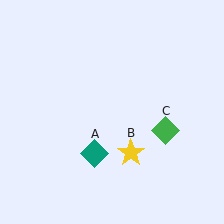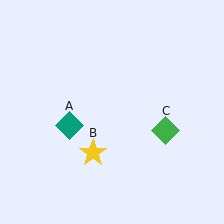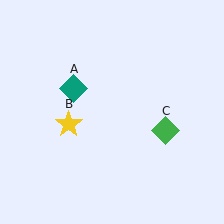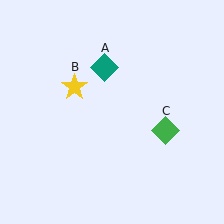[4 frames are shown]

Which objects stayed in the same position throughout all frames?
Green diamond (object C) remained stationary.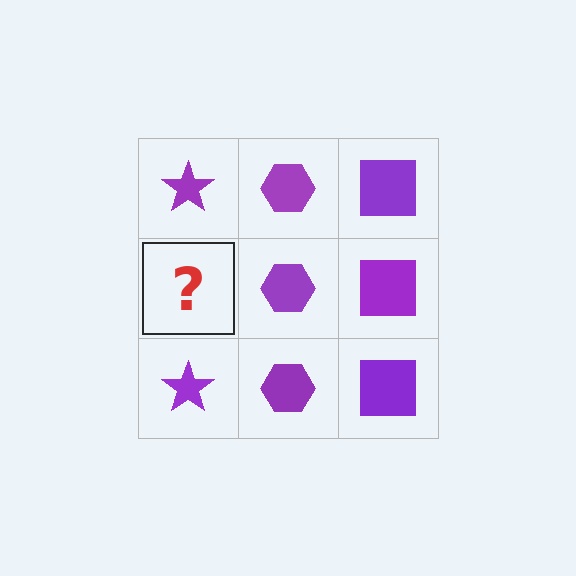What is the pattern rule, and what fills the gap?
The rule is that each column has a consistent shape. The gap should be filled with a purple star.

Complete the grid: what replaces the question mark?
The question mark should be replaced with a purple star.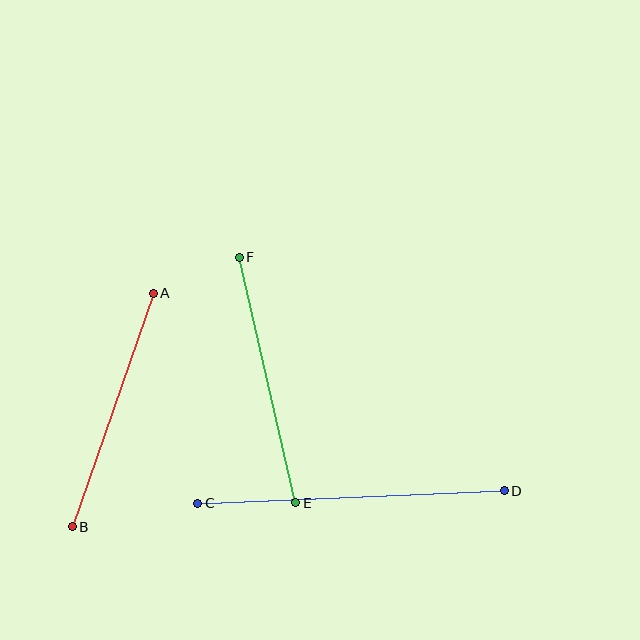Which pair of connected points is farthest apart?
Points C and D are farthest apart.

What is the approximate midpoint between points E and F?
The midpoint is at approximately (267, 380) pixels.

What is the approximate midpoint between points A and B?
The midpoint is at approximately (113, 410) pixels.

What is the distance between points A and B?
The distance is approximately 247 pixels.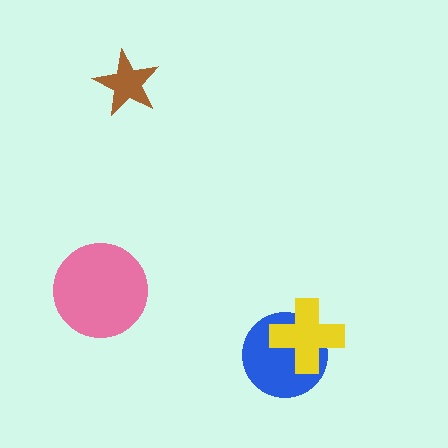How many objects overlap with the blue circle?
1 object overlaps with the blue circle.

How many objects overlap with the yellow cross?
1 object overlaps with the yellow cross.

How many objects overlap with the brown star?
0 objects overlap with the brown star.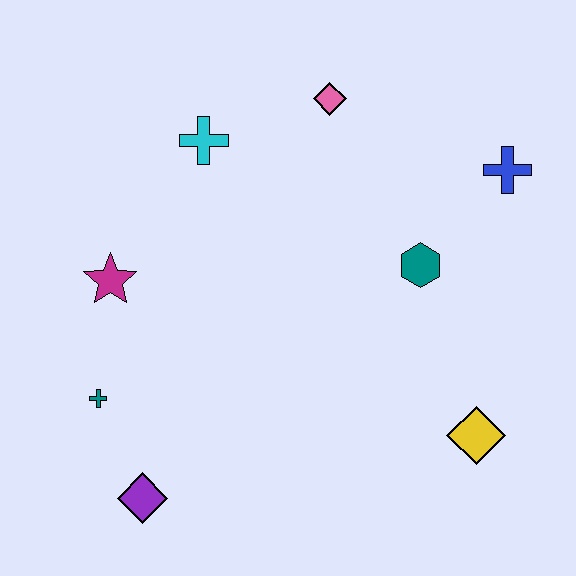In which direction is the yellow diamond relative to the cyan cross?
The yellow diamond is below the cyan cross.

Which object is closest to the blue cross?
The teal hexagon is closest to the blue cross.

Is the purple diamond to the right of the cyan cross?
No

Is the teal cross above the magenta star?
No